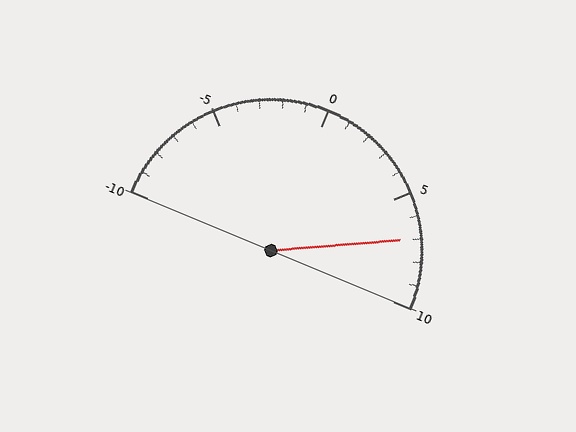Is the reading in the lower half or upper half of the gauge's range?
The reading is in the upper half of the range (-10 to 10).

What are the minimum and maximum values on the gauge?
The gauge ranges from -10 to 10.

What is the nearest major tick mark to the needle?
The nearest major tick mark is 5.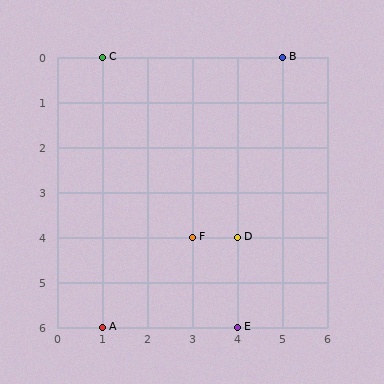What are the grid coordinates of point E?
Point E is at grid coordinates (4, 6).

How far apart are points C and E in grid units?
Points C and E are 3 columns and 6 rows apart (about 6.7 grid units diagonally).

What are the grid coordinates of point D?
Point D is at grid coordinates (4, 4).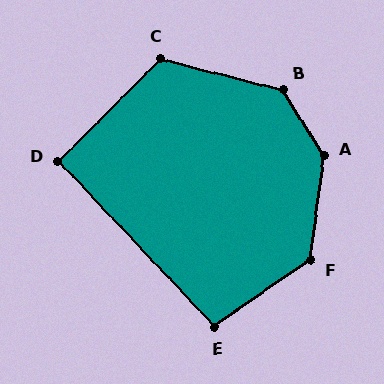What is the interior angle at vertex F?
Approximately 132 degrees (obtuse).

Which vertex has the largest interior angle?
A, at approximately 141 degrees.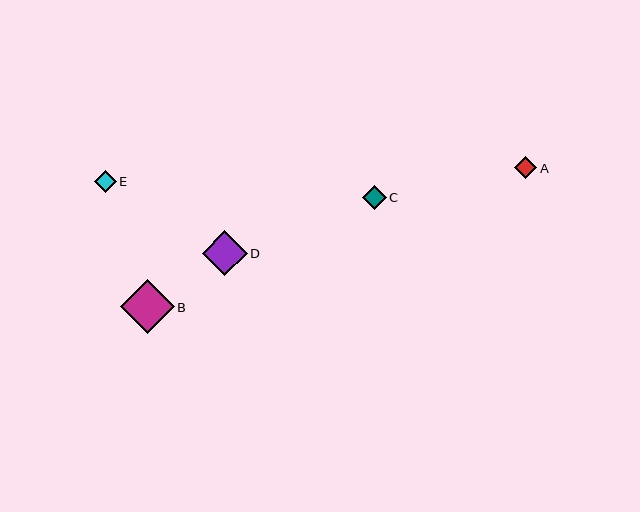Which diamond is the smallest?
Diamond E is the smallest with a size of approximately 21 pixels.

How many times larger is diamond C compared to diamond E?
Diamond C is approximately 1.1 times the size of diamond E.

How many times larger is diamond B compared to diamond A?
Diamond B is approximately 2.5 times the size of diamond A.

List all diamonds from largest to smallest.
From largest to smallest: B, D, C, A, E.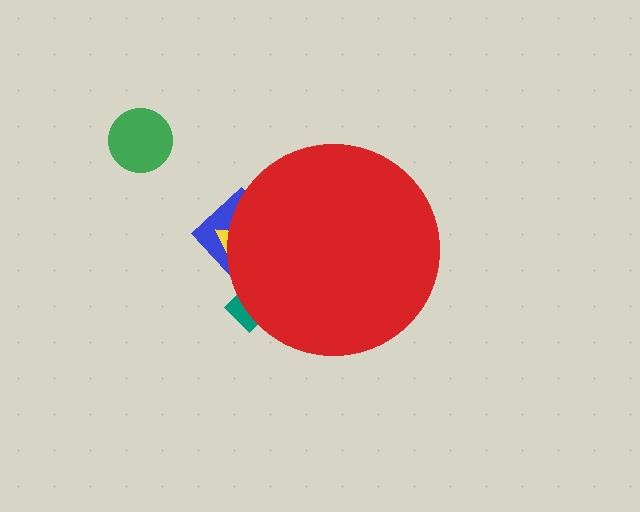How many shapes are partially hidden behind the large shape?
3 shapes are partially hidden.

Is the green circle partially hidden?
No, the green circle is fully visible.